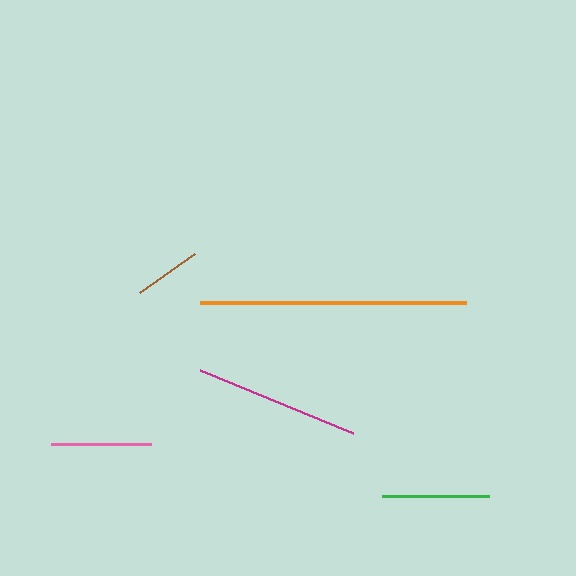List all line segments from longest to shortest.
From longest to shortest: orange, magenta, green, pink, brown.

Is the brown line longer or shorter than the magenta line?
The magenta line is longer than the brown line.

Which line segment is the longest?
The orange line is the longest at approximately 267 pixels.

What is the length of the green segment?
The green segment is approximately 107 pixels long.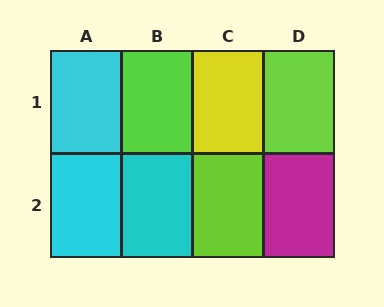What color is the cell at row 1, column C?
Yellow.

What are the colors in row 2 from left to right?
Cyan, cyan, lime, magenta.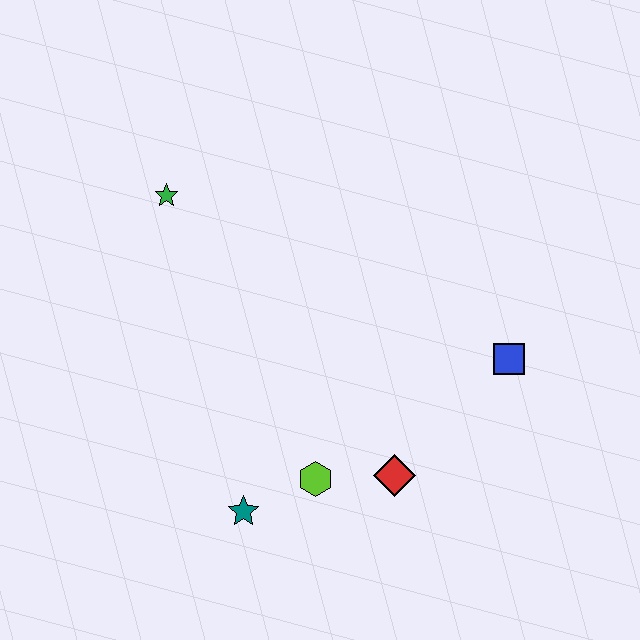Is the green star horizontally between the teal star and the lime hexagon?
No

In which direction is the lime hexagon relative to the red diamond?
The lime hexagon is to the left of the red diamond.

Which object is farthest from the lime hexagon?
The green star is farthest from the lime hexagon.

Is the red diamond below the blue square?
Yes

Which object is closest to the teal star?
The lime hexagon is closest to the teal star.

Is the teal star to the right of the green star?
Yes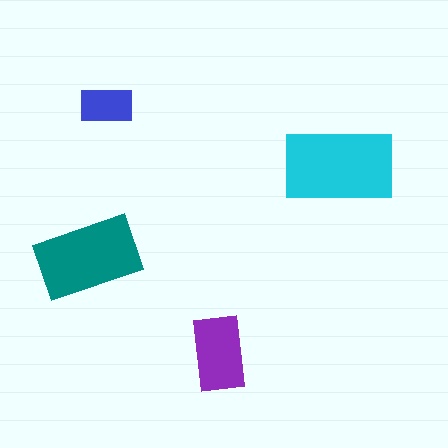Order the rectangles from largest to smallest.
the cyan one, the teal one, the purple one, the blue one.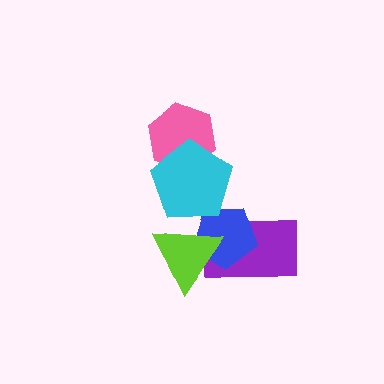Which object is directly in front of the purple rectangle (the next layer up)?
The blue pentagon is directly in front of the purple rectangle.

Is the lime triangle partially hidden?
Yes, it is partially covered by another shape.